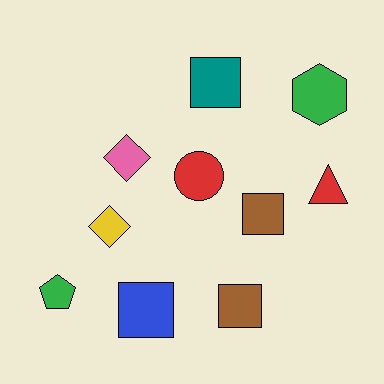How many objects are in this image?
There are 10 objects.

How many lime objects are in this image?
There are no lime objects.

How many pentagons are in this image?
There is 1 pentagon.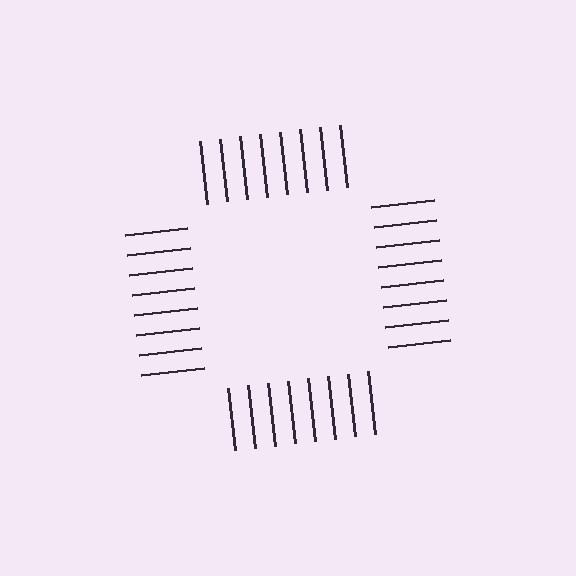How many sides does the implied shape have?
4 sides — the line-ends trace a square.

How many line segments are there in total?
32 — 8 along each of the 4 edges.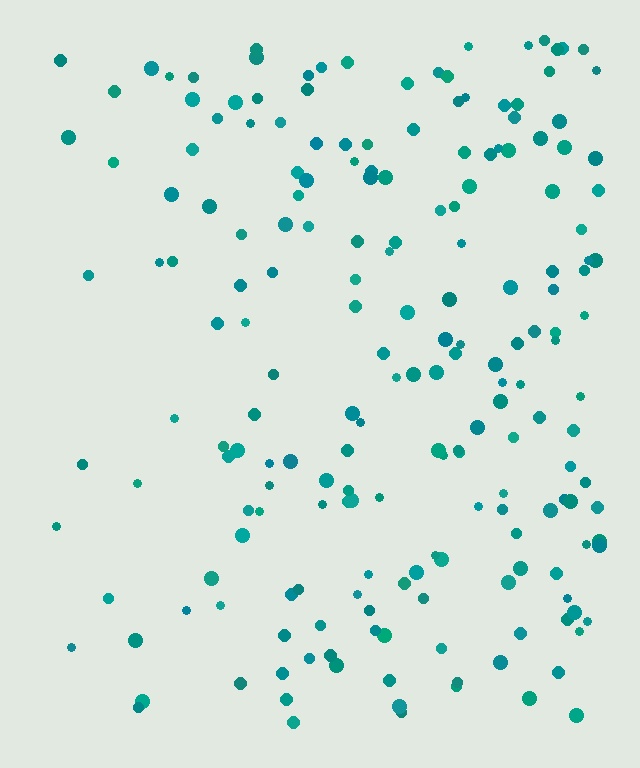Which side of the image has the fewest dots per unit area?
The left.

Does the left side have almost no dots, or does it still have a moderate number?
Still a moderate number, just noticeably fewer than the right.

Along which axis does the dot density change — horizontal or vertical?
Horizontal.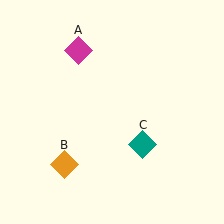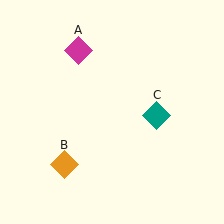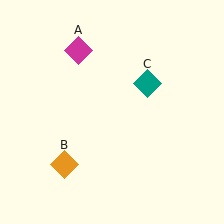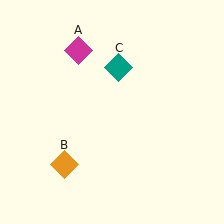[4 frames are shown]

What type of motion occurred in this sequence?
The teal diamond (object C) rotated counterclockwise around the center of the scene.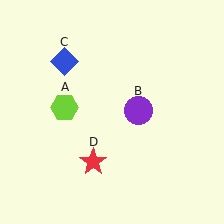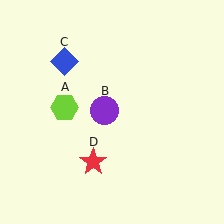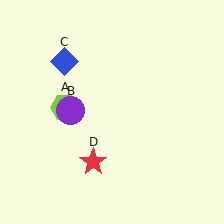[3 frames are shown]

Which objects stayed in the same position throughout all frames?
Lime hexagon (object A) and blue diamond (object C) and red star (object D) remained stationary.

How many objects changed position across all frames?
1 object changed position: purple circle (object B).